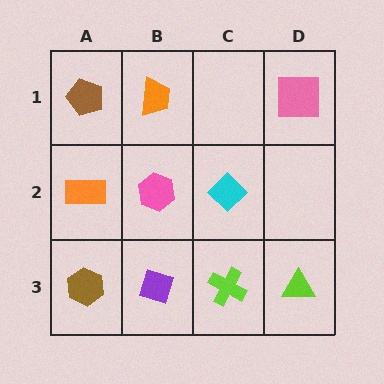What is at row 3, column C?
A lime cross.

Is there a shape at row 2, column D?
No, that cell is empty.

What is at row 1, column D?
A pink square.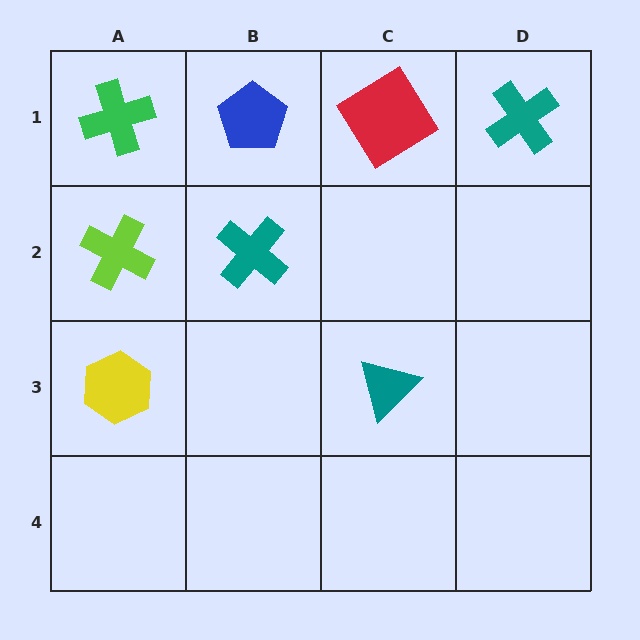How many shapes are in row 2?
2 shapes.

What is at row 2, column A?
A lime cross.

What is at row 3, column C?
A teal triangle.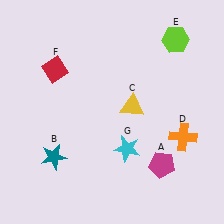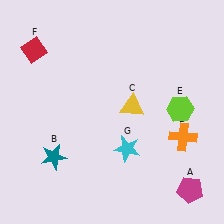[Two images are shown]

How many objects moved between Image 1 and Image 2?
3 objects moved between the two images.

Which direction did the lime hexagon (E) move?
The lime hexagon (E) moved down.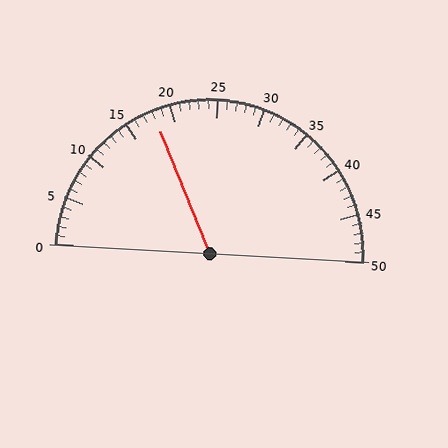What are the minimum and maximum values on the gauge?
The gauge ranges from 0 to 50.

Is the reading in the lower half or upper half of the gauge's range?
The reading is in the lower half of the range (0 to 50).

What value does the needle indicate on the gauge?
The needle indicates approximately 18.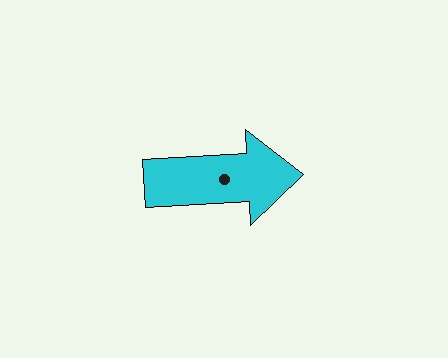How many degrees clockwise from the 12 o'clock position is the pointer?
Approximately 87 degrees.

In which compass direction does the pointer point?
East.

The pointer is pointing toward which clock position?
Roughly 3 o'clock.